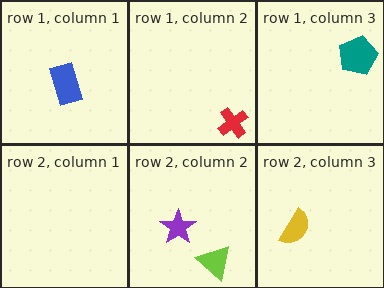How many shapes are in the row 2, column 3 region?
1.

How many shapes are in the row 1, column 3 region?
1.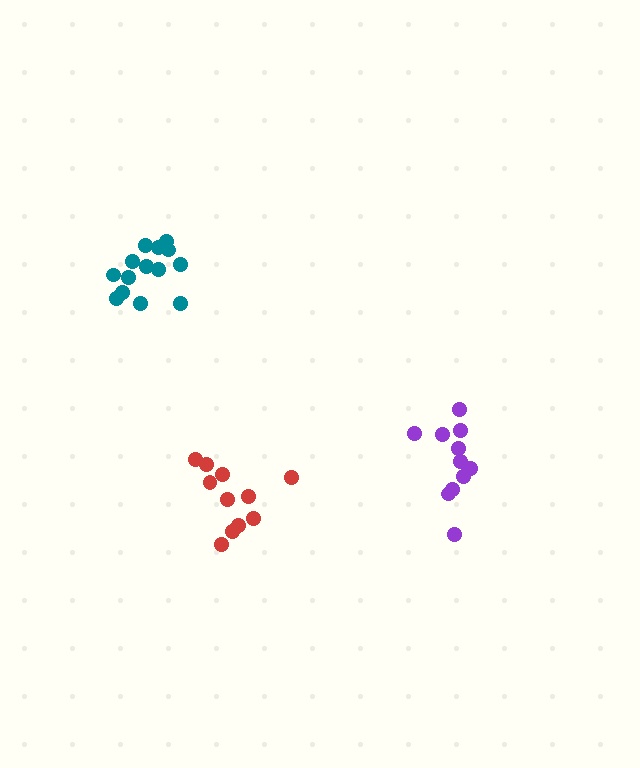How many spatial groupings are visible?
There are 3 spatial groupings.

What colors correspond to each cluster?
The clusters are colored: red, teal, purple.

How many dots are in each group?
Group 1: 11 dots, Group 2: 14 dots, Group 3: 11 dots (36 total).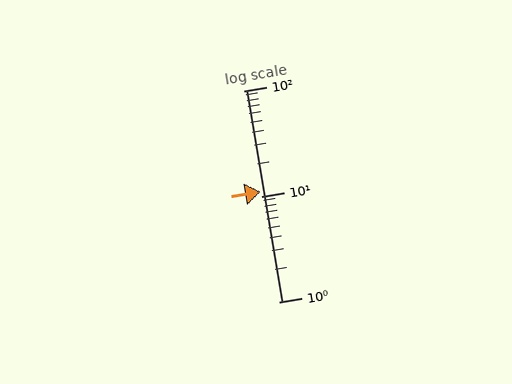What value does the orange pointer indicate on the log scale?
The pointer indicates approximately 11.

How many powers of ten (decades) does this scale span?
The scale spans 2 decades, from 1 to 100.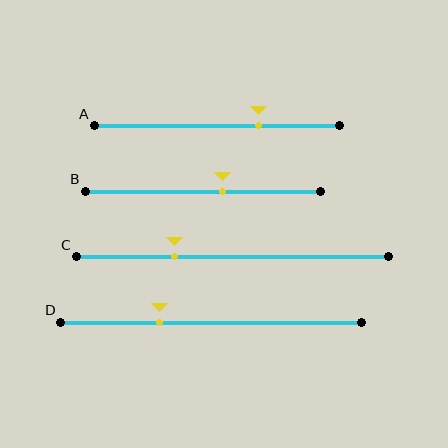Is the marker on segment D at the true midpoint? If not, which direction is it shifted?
No, the marker on segment D is shifted to the left by about 17% of the segment length.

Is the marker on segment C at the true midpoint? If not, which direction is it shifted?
No, the marker on segment C is shifted to the left by about 19% of the segment length.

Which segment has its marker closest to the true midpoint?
Segment B has its marker closest to the true midpoint.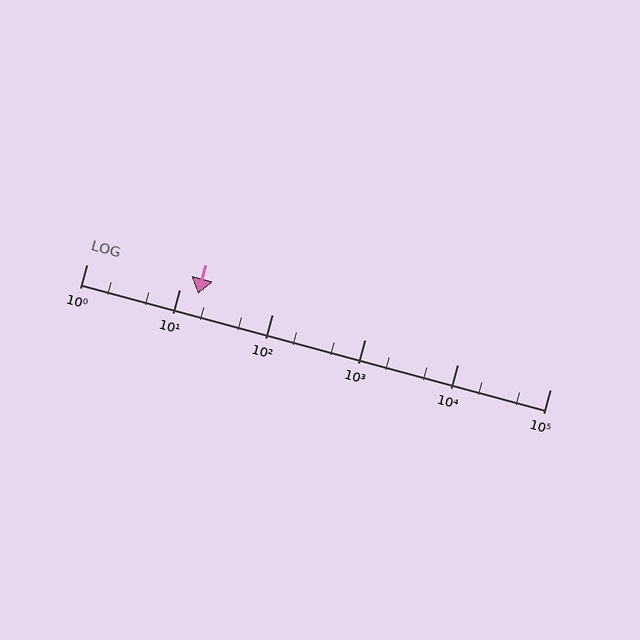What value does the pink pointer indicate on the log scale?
The pointer indicates approximately 16.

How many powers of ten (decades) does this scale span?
The scale spans 5 decades, from 1 to 100000.